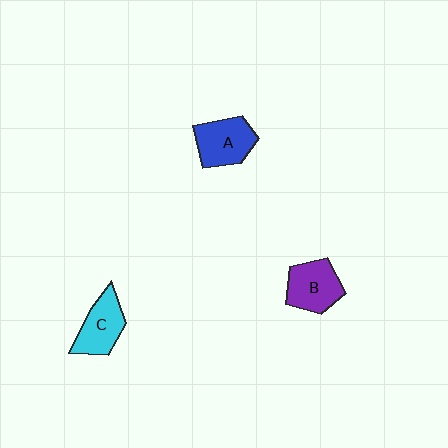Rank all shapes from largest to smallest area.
From largest to smallest: A (blue), B (purple), C (cyan).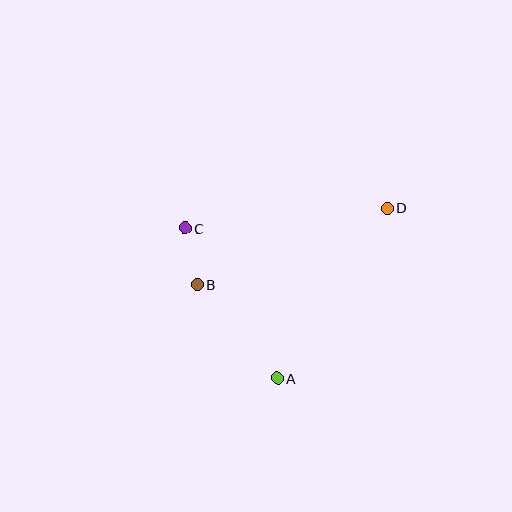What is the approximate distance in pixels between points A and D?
The distance between A and D is approximately 202 pixels.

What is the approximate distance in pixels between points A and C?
The distance between A and C is approximately 176 pixels.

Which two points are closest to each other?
Points B and C are closest to each other.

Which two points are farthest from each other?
Points B and D are farthest from each other.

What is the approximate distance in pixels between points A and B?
The distance between A and B is approximately 123 pixels.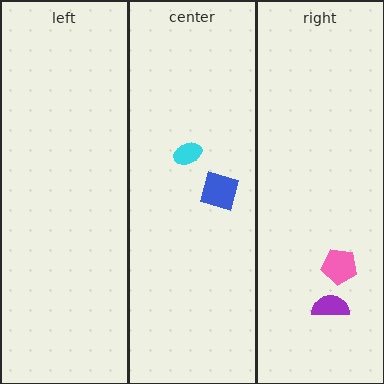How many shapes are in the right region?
2.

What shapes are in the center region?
The blue square, the cyan ellipse.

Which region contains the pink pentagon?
The right region.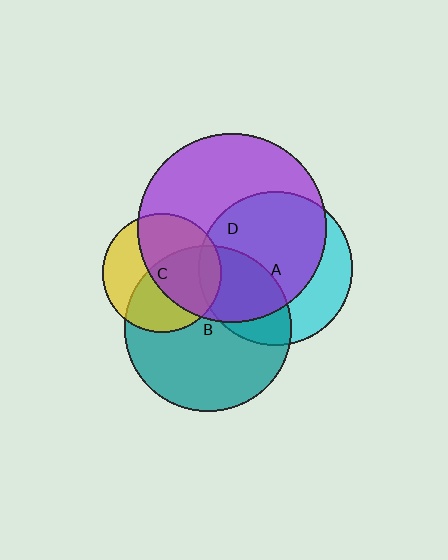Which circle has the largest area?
Circle D (purple).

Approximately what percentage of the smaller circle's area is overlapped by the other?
Approximately 35%.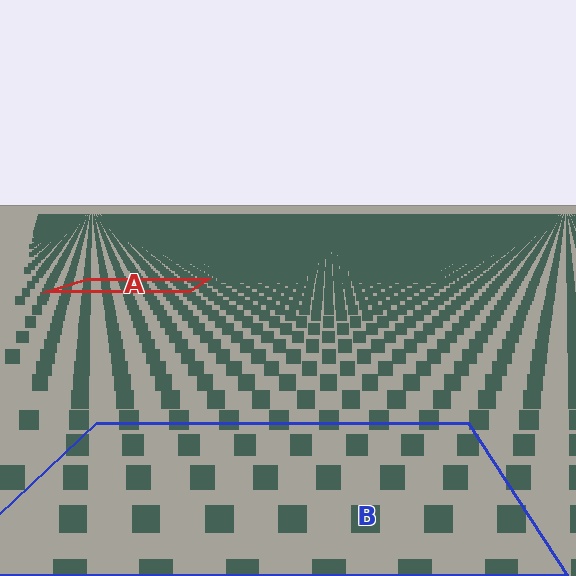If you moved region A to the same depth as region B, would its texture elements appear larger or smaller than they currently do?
They would appear larger. At a closer depth, the same texture elements are projected at a bigger on-screen size.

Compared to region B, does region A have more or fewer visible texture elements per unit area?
Region A has more texture elements per unit area — they are packed more densely because it is farther away.